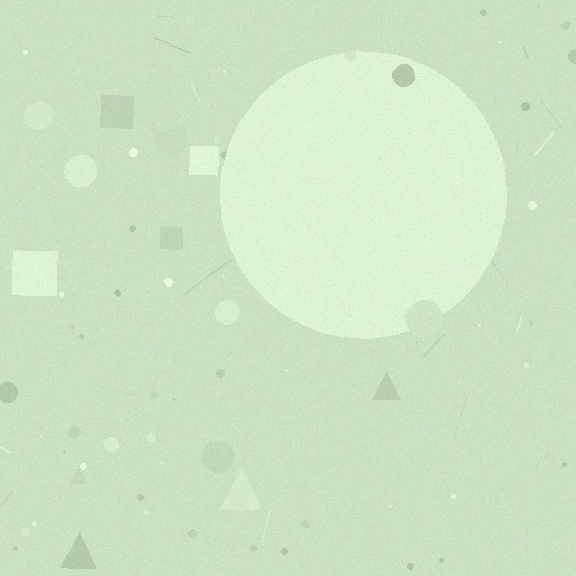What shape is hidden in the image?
A circle is hidden in the image.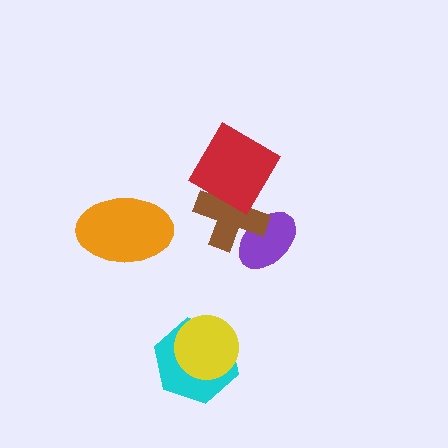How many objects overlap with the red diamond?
1 object overlaps with the red diamond.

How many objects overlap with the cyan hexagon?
1 object overlaps with the cyan hexagon.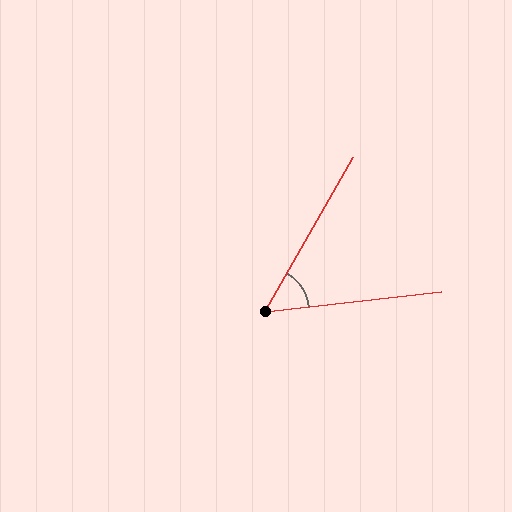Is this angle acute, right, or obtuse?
It is acute.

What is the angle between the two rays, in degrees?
Approximately 54 degrees.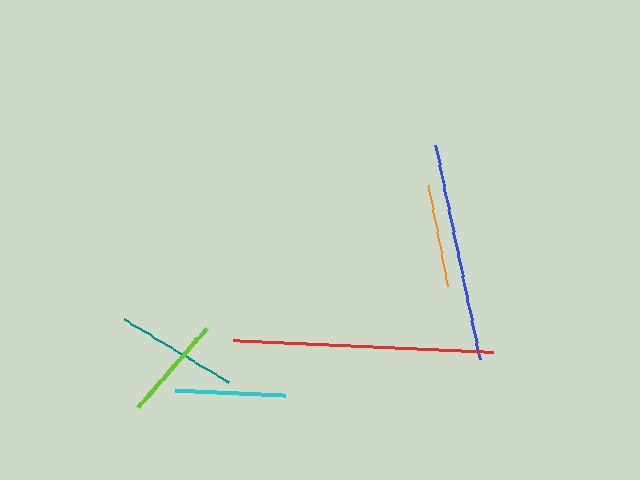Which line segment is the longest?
The red line is the longest at approximately 259 pixels.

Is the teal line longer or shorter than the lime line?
The teal line is longer than the lime line.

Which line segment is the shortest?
The orange line is the shortest at approximately 103 pixels.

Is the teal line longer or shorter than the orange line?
The teal line is longer than the orange line.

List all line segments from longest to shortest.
From longest to shortest: red, blue, teal, cyan, lime, orange.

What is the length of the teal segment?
The teal segment is approximately 121 pixels long.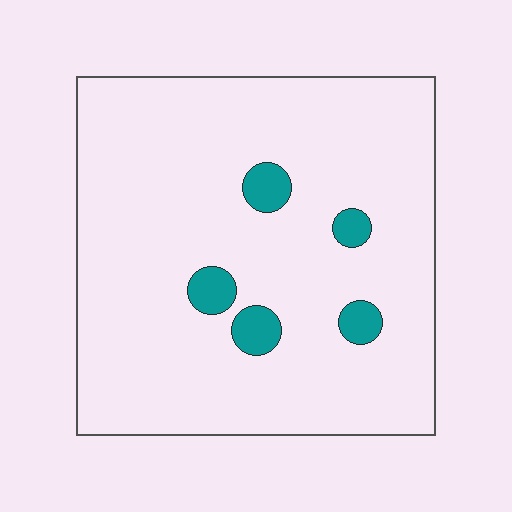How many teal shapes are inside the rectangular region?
5.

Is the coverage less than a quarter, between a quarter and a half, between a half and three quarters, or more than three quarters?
Less than a quarter.